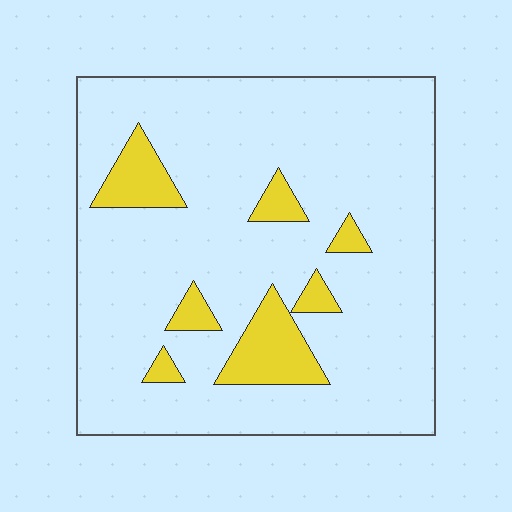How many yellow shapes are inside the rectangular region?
7.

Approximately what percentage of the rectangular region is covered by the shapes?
Approximately 15%.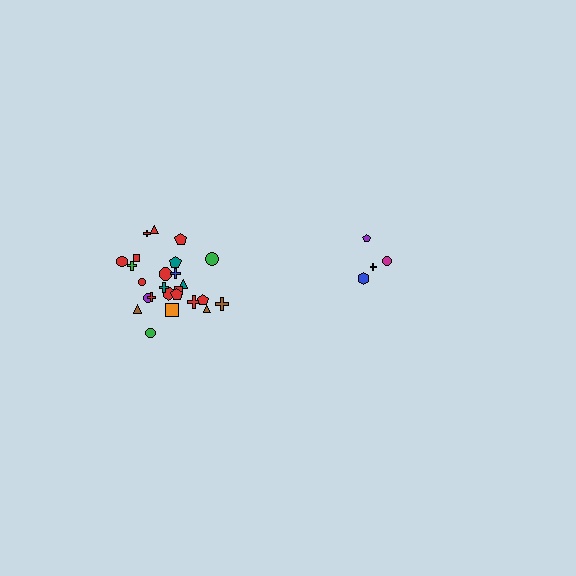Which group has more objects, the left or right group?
The left group.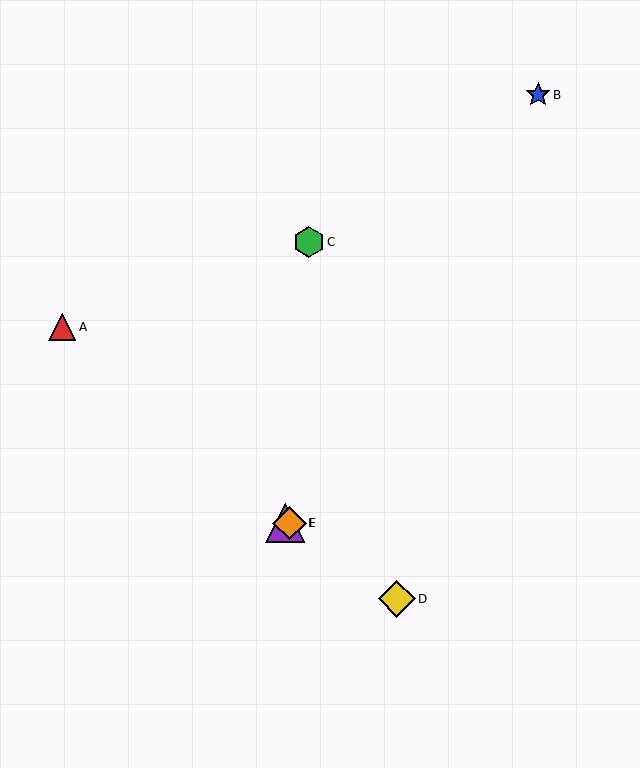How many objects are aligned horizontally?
2 objects (E, F) are aligned horizontally.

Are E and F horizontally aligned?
Yes, both are at y≈523.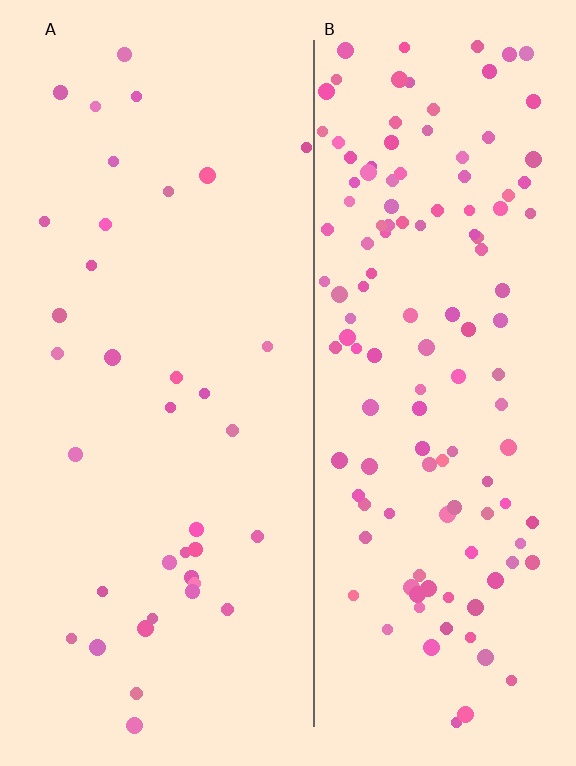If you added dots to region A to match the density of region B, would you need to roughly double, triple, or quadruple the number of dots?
Approximately quadruple.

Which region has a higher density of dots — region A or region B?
B (the right).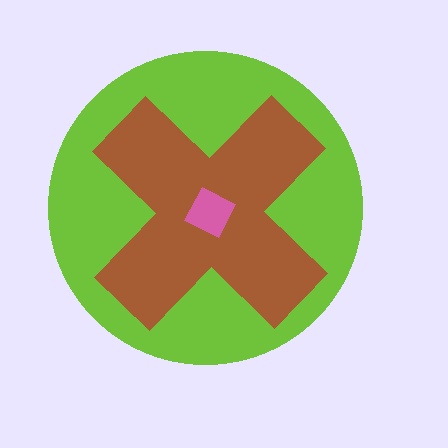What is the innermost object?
The pink diamond.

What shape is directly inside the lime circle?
The brown cross.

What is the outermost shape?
The lime circle.